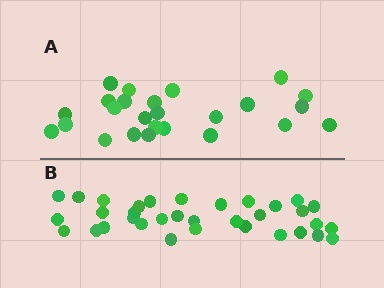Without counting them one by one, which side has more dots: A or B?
Region B (the bottom region) has more dots.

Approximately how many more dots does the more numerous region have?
Region B has roughly 8 or so more dots than region A.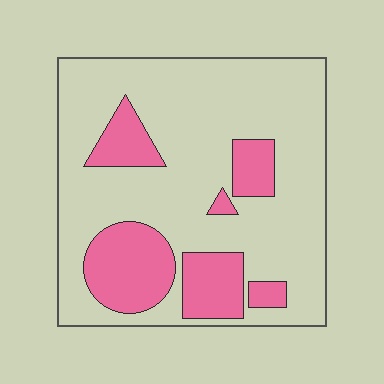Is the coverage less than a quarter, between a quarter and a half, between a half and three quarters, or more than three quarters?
Less than a quarter.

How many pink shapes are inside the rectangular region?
6.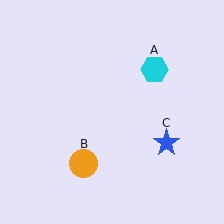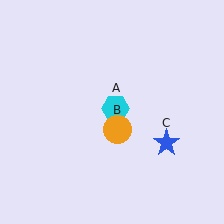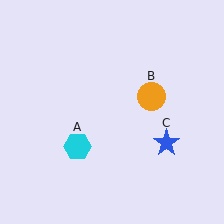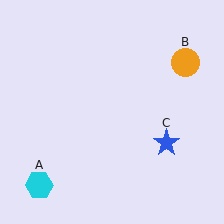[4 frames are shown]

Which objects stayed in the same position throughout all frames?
Blue star (object C) remained stationary.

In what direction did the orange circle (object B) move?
The orange circle (object B) moved up and to the right.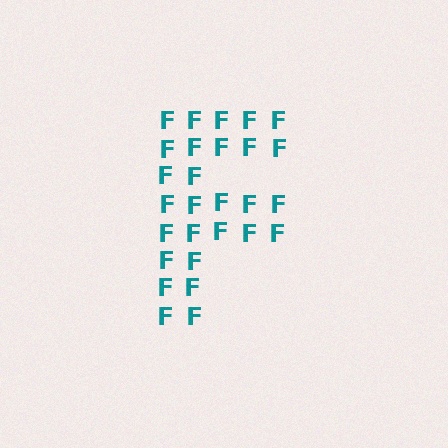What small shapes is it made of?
It is made of small letter F's.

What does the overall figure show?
The overall figure shows the letter F.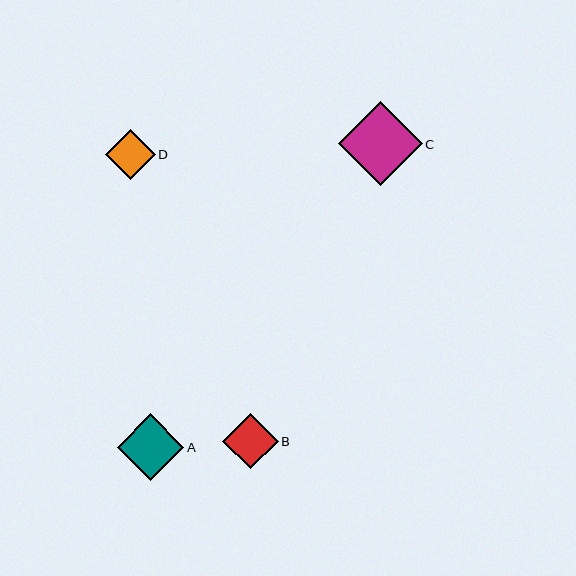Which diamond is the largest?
Diamond C is the largest with a size of approximately 84 pixels.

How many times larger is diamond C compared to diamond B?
Diamond C is approximately 1.5 times the size of diamond B.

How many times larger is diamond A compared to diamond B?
Diamond A is approximately 1.2 times the size of diamond B.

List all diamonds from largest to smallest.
From largest to smallest: C, A, B, D.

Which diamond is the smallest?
Diamond D is the smallest with a size of approximately 50 pixels.